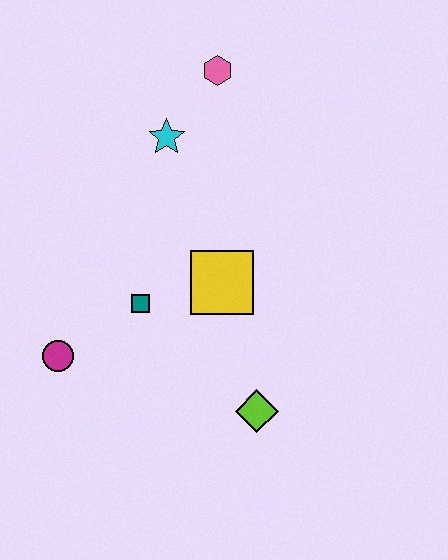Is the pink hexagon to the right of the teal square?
Yes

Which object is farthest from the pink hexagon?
The lime diamond is farthest from the pink hexagon.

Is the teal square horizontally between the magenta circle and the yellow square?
Yes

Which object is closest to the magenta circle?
The teal square is closest to the magenta circle.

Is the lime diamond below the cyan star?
Yes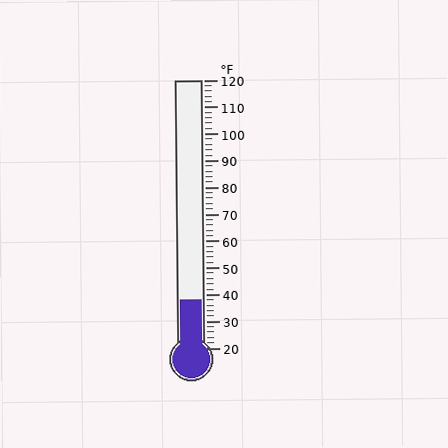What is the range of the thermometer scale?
The thermometer scale ranges from 20°F to 120°F.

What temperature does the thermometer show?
The thermometer shows approximately 38°F.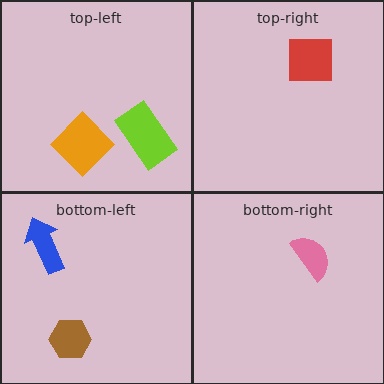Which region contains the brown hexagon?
The bottom-left region.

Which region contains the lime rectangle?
The top-left region.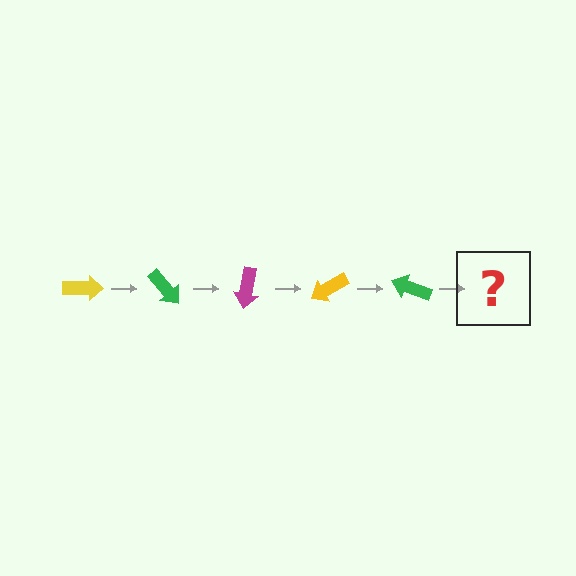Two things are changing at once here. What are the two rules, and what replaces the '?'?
The two rules are that it rotates 50 degrees each step and the color cycles through yellow, green, and magenta. The '?' should be a magenta arrow, rotated 250 degrees from the start.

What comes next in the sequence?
The next element should be a magenta arrow, rotated 250 degrees from the start.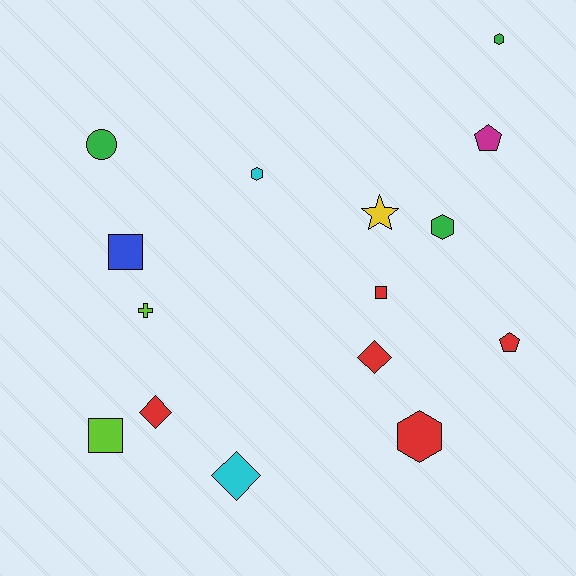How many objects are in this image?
There are 15 objects.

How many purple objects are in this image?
There are no purple objects.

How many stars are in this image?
There is 1 star.